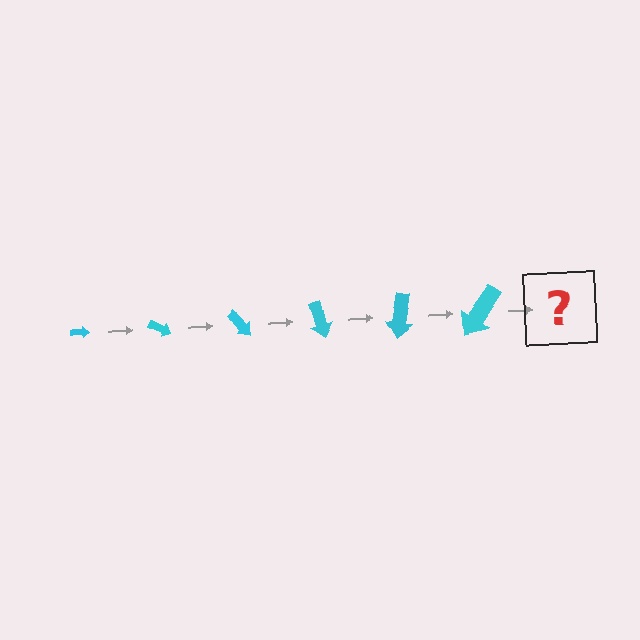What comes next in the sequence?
The next element should be an arrow, larger than the previous one and rotated 150 degrees from the start.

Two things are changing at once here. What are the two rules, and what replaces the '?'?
The two rules are that the arrow grows larger each step and it rotates 25 degrees each step. The '?' should be an arrow, larger than the previous one and rotated 150 degrees from the start.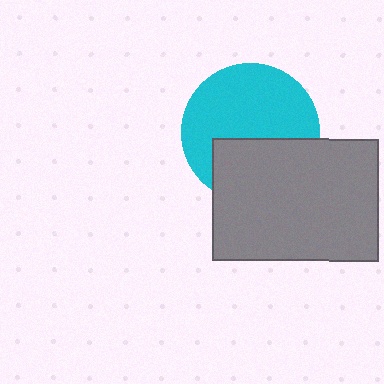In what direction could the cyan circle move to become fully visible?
The cyan circle could move up. That would shift it out from behind the gray rectangle entirely.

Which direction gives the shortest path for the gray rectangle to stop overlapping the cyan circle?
Moving down gives the shortest separation.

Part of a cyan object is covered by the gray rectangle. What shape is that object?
It is a circle.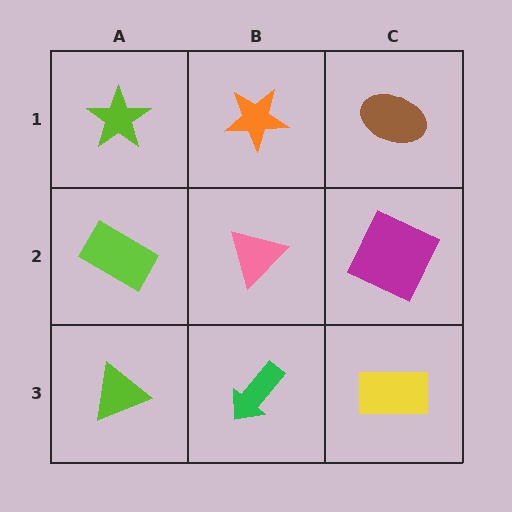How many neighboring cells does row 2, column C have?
3.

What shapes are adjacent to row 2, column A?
A lime star (row 1, column A), a lime triangle (row 3, column A), a pink triangle (row 2, column B).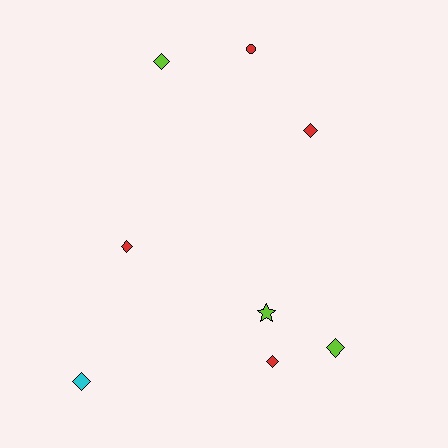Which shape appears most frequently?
Diamond, with 6 objects.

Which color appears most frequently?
Red, with 4 objects.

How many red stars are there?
There are no red stars.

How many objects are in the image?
There are 8 objects.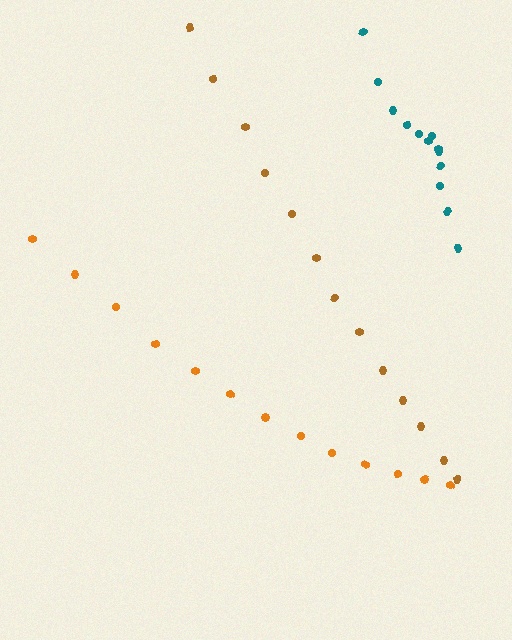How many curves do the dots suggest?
There are 3 distinct paths.